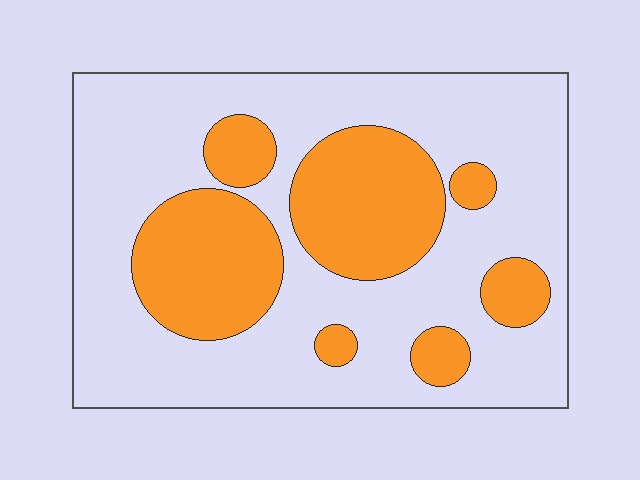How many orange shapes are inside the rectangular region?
7.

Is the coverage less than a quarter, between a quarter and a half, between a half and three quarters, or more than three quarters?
Between a quarter and a half.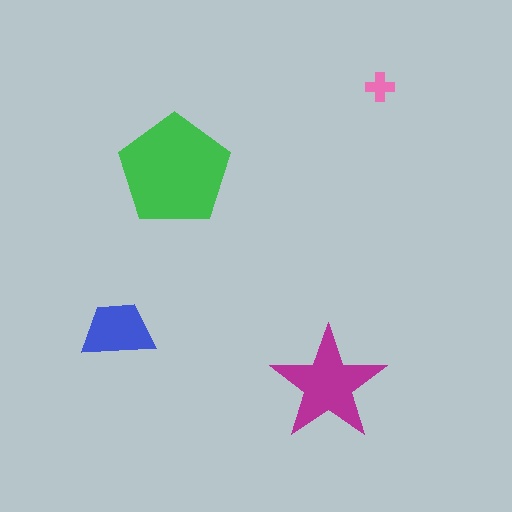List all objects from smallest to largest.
The pink cross, the blue trapezoid, the magenta star, the green pentagon.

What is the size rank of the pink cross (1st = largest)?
4th.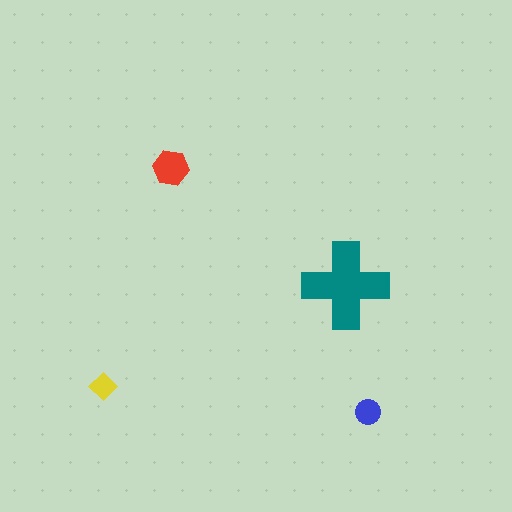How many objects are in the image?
There are 4 objects in the image.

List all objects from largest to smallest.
The teal cross, the red hexagon, the blue circle, the yellow diamond.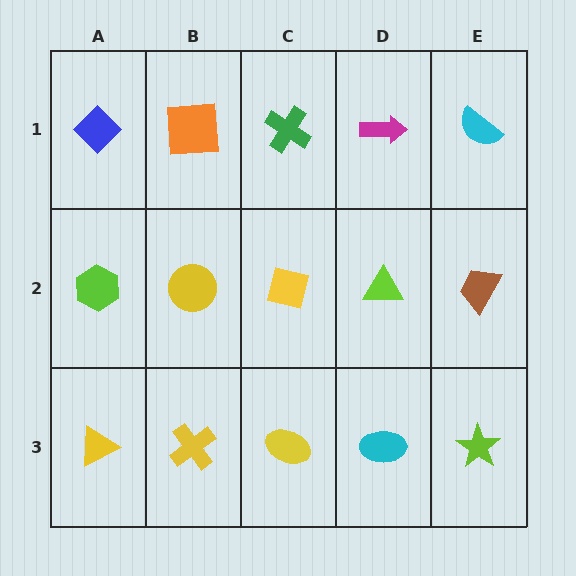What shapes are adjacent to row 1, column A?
A lime hexagon (row 2, column A), an orange square (row 1, column B).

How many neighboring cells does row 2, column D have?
4.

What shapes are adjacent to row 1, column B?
A yellow circle (row 2, column B), a blue diamond (row 1, column A), a green cross (row 1, column C).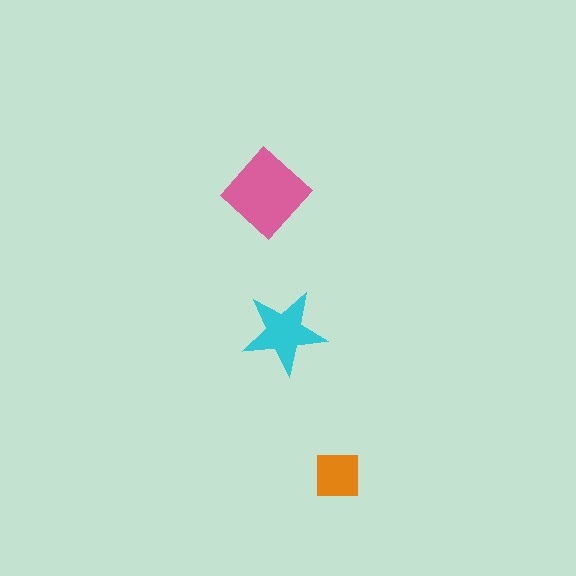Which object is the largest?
The pink diamond.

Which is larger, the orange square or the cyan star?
The cyan star.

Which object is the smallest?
The orange square.